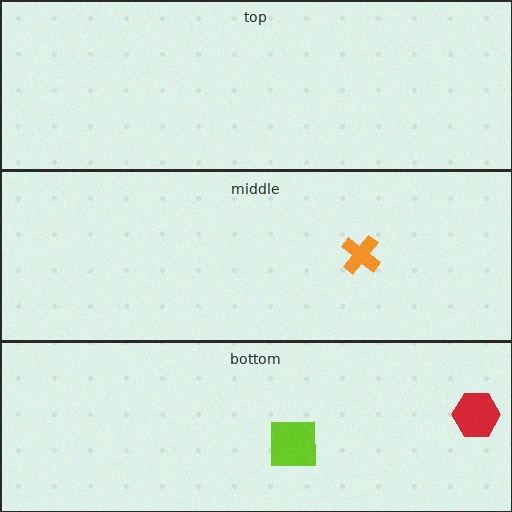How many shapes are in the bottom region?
2.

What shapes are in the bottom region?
The lime square, the red hexagon.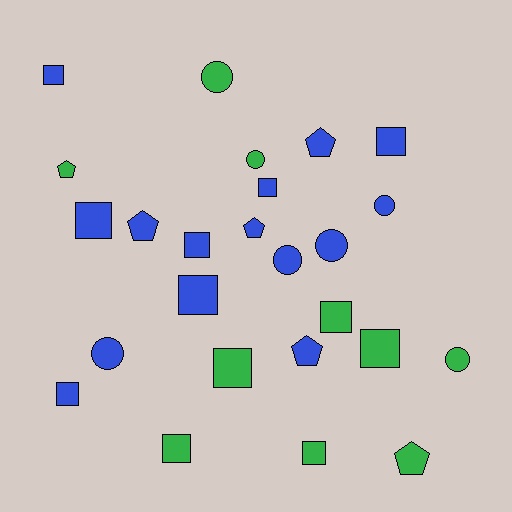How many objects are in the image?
There are 25 objects.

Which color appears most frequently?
Blue, with 15 objects.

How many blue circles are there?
There are 4 blue circles.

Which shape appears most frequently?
Square, with 12 objects.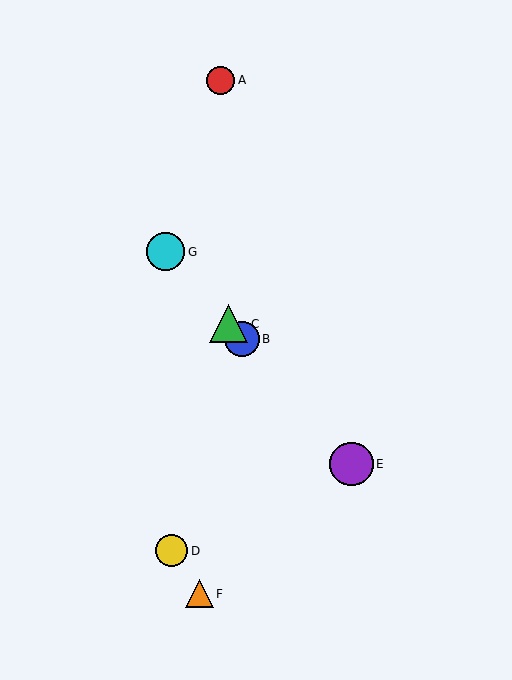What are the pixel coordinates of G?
Object G is at (166, 252).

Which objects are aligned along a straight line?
Objects B, C, E, G are aligned along a straight line.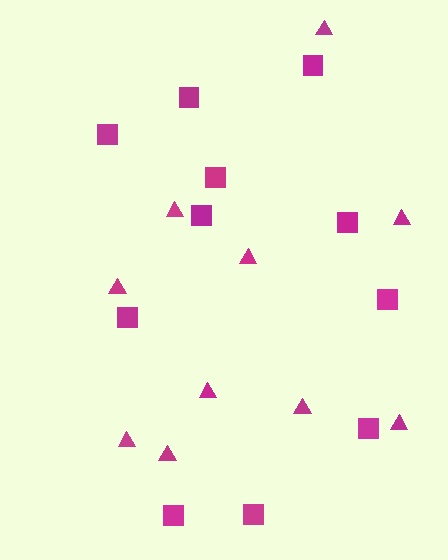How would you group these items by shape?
There are 2 groups: one group of squares (11) and one group of triangles (10).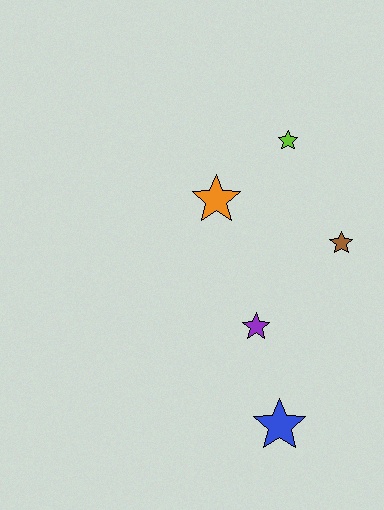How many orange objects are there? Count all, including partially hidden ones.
There is 1 orange object.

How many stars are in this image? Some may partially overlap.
There are 5 stars.